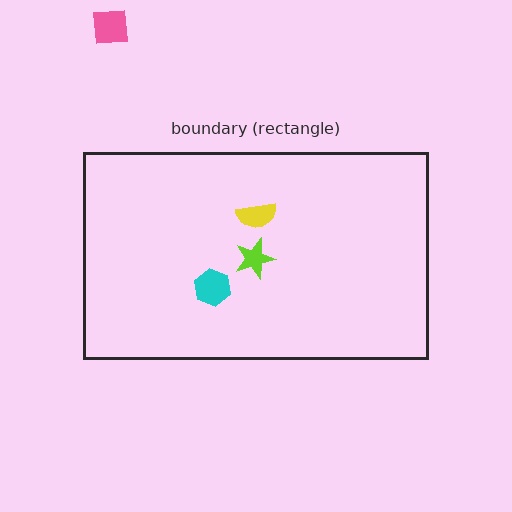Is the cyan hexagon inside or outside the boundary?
Inside.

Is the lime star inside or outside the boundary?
Inside.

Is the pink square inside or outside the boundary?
Outside.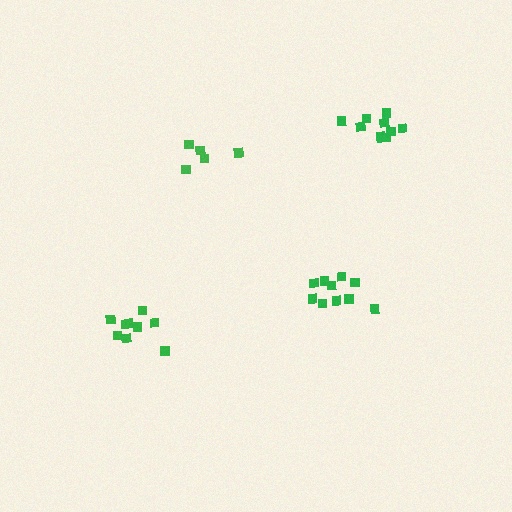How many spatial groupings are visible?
There are 4 spatial groupings.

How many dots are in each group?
Group 1: 10 dots, Group 2: 10 dots, Group 3: 9 dots, Group 4: 5 dots (34 total).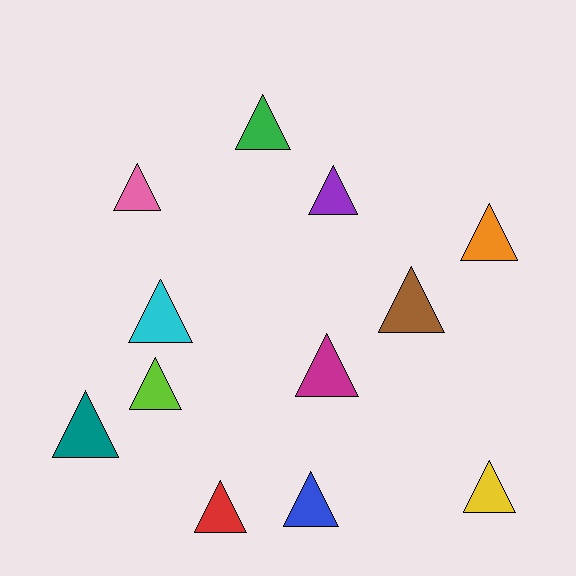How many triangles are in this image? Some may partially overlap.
There are 12 triangles.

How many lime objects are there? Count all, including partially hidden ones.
There is 1 lime object.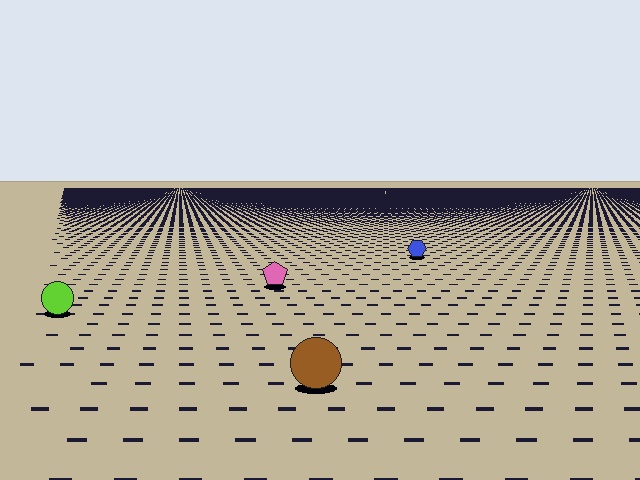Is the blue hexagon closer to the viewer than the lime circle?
No. The lime circle is closer — you can tell from the texture gradient: the ground texture is coarser near it.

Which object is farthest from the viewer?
The blue hexagon is farthest from the viewer. It appears smaller and the ground texture around it is denser.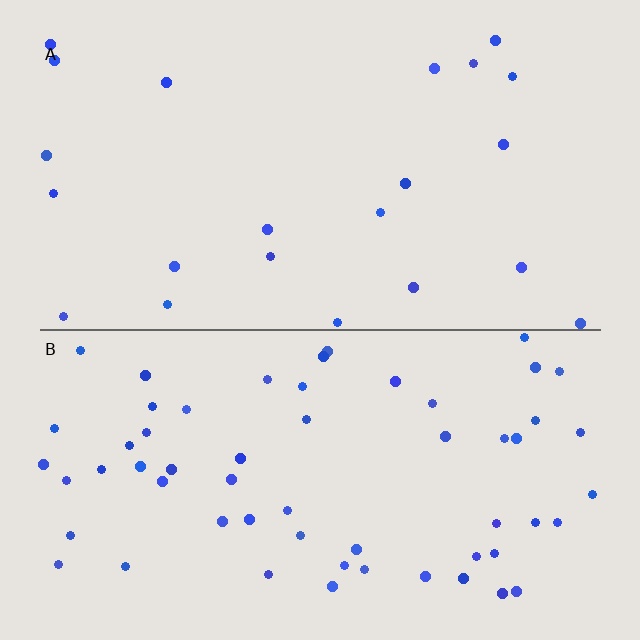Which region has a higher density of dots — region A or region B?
B (the bottom).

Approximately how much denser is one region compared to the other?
Approximately 2.7× — region B over region A.